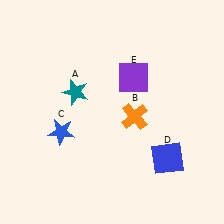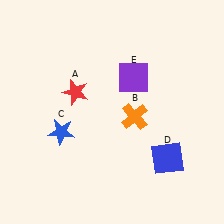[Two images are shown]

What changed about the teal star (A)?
In Image 1, A is teal. In Image 2, it changed to red.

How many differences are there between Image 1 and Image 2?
There is 1 difference between the two images.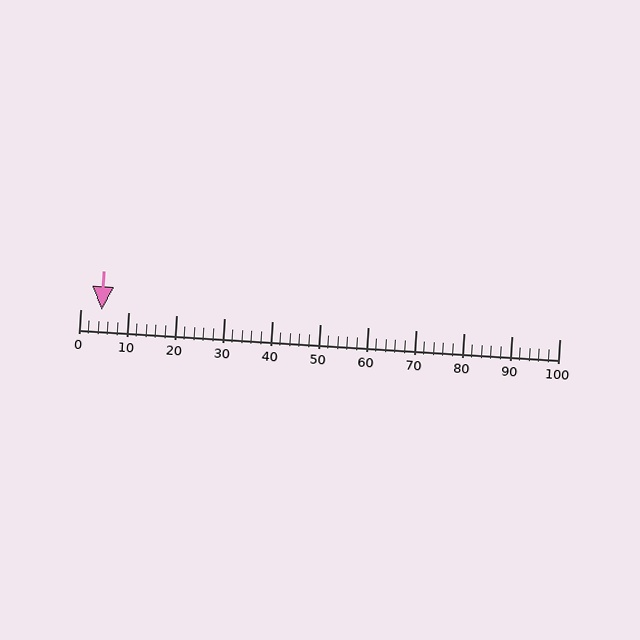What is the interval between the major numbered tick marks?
The major tick marks are spaced 10 units apart.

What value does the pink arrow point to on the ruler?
The pink arrow points to approximately 4.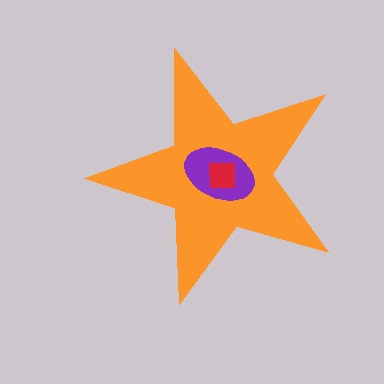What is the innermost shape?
The red square.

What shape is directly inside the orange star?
The purple ellipse.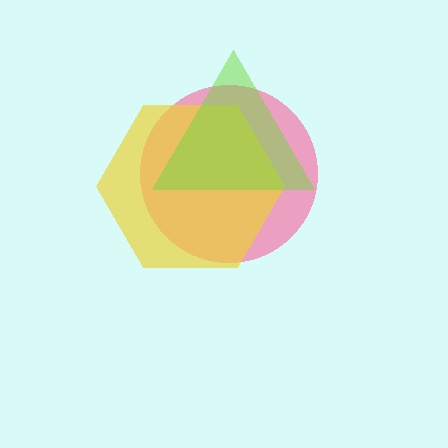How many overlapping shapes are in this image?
There are 3 overlapping shapes in the image.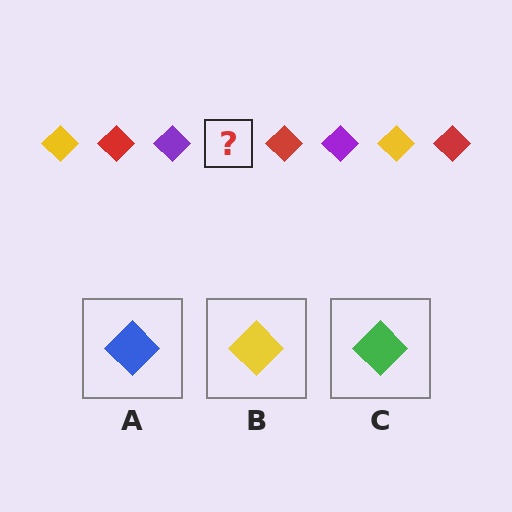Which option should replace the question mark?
Option B.